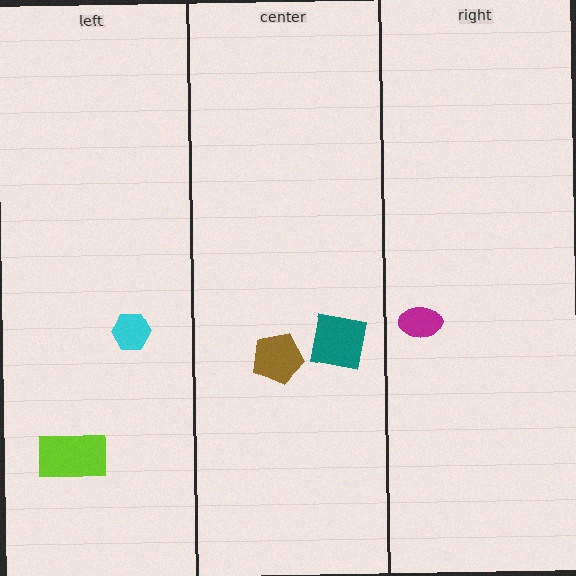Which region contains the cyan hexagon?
The left region.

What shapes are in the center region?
The teal square, the brown pentagon.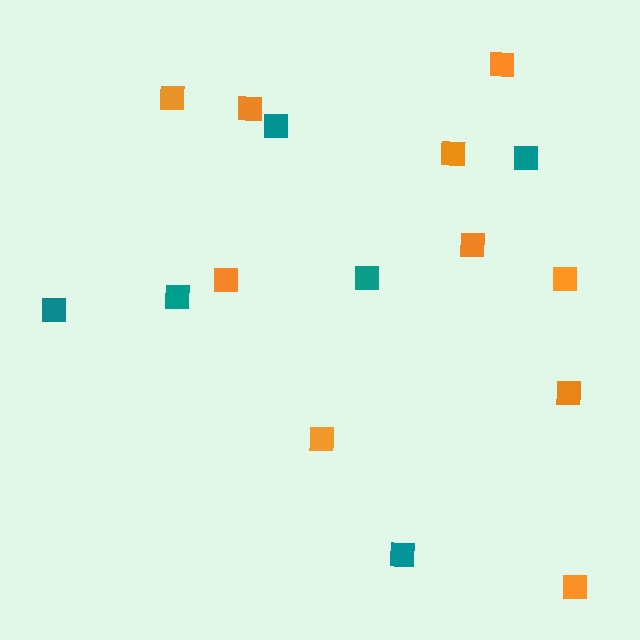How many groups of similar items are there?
There are 2 groups: one group of orange squares (10) and one group of teal squares (6).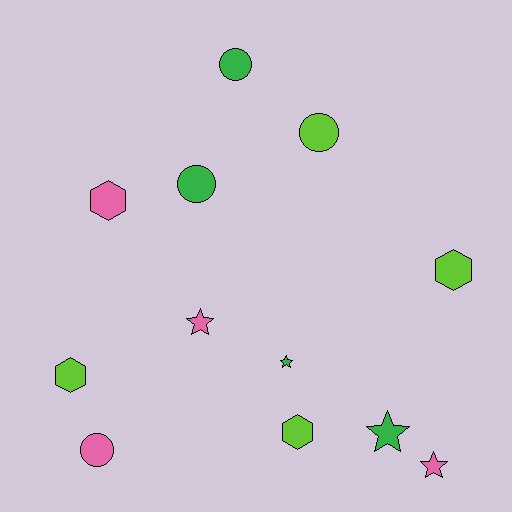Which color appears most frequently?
Lime, with 4 objects.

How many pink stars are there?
There are 2 pink stars.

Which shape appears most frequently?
Hexagon, with 4 objects.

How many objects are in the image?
There are 12 objects.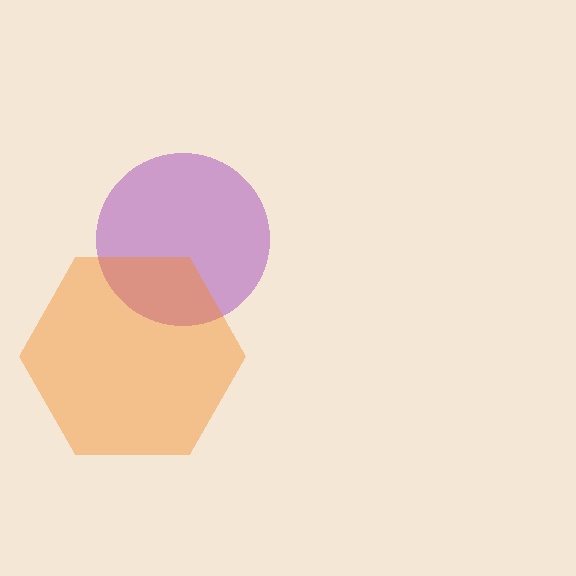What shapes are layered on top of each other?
The layered shapes are: a purple circle, an orange hexagon.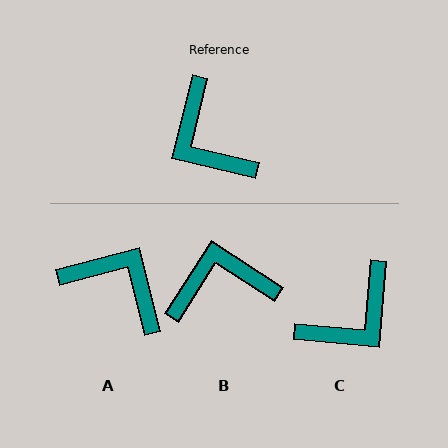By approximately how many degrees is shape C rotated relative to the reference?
Approximately 99 degrees counter-clockwise.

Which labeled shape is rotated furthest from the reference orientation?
A, about 152 degrees away.